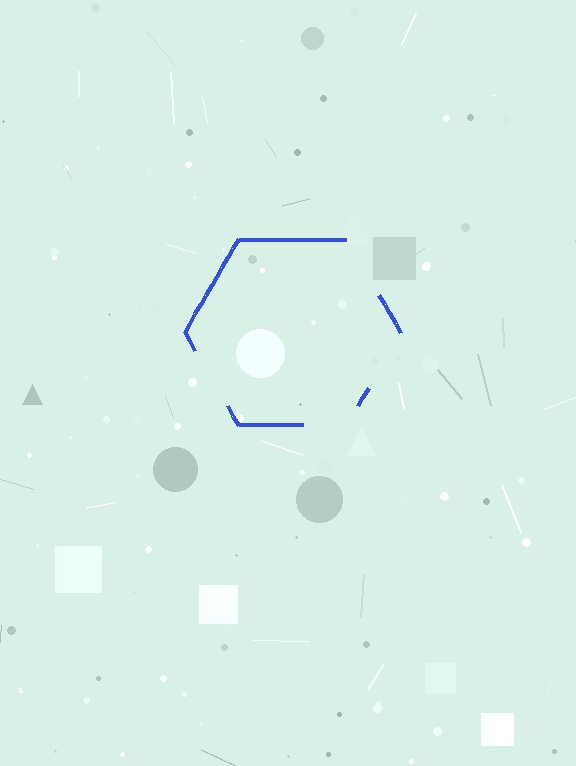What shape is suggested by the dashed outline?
The dashed outline suggests a hexagon.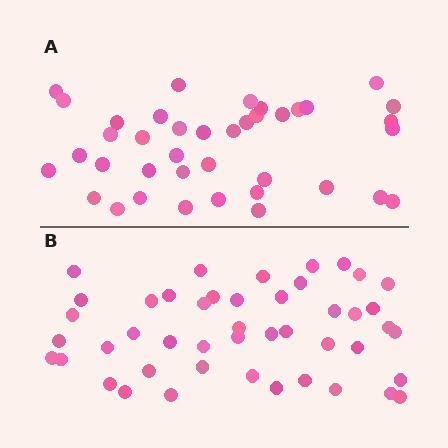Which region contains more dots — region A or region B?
Region B (the bottom region) has more dots.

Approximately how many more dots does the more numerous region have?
Region B has roughly 8 or so more dots than region A.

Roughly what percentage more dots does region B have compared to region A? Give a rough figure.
About 20% more.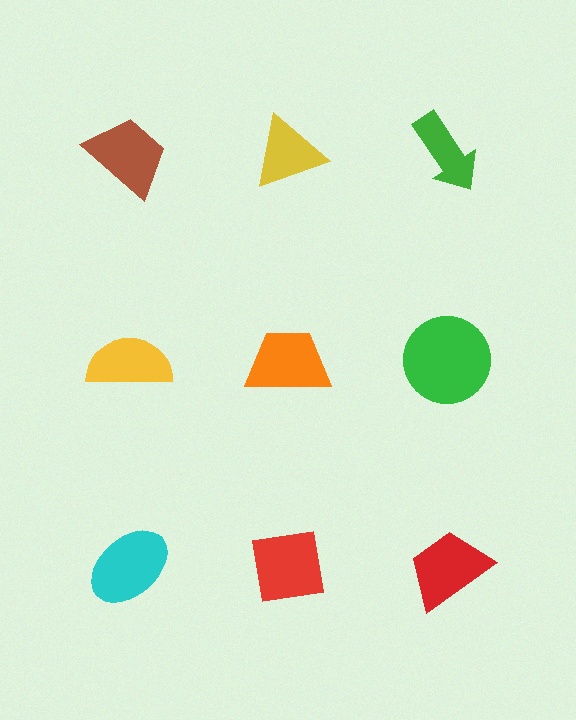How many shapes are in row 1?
3 shapes.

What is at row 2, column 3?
A green circle.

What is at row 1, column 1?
A brown trapezoid.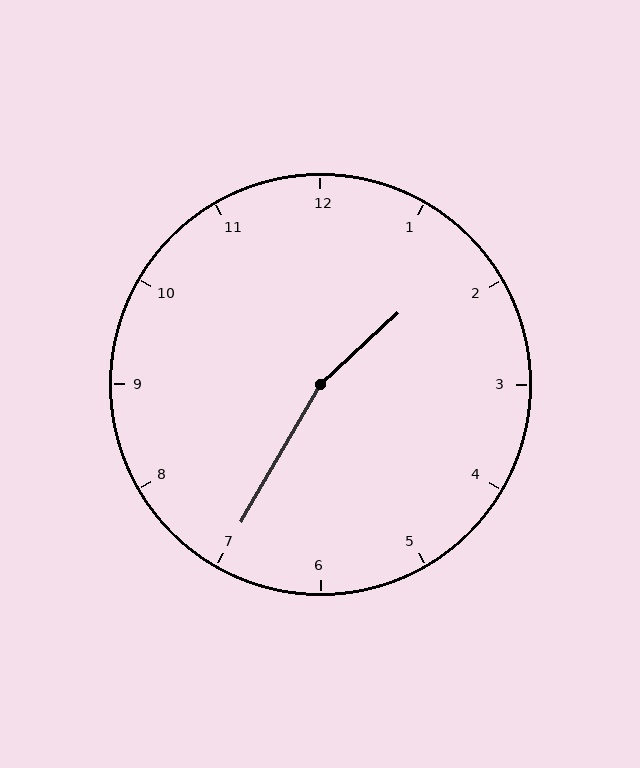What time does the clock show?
1:35.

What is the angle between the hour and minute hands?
Approximately 162 degrees.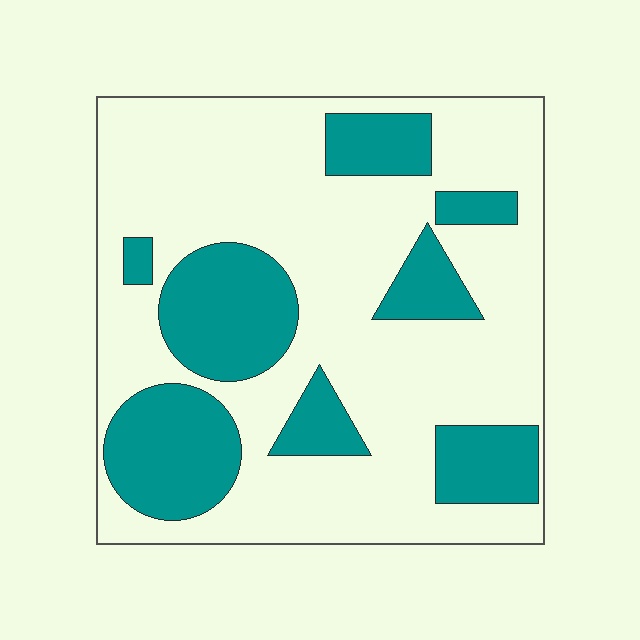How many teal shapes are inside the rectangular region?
8.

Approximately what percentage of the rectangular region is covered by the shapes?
Approximately 30%.